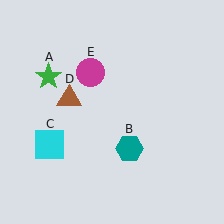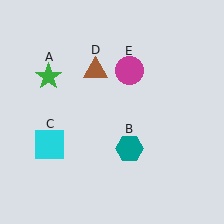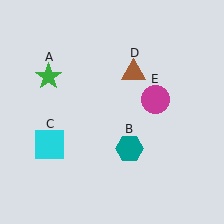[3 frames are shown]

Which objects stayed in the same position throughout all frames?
Green star (object A) and teal hexagon (object B) and cyan square (object C) remained stationary.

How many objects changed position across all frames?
2 objects changed position: brown triangle (object D), magenta circle (object E).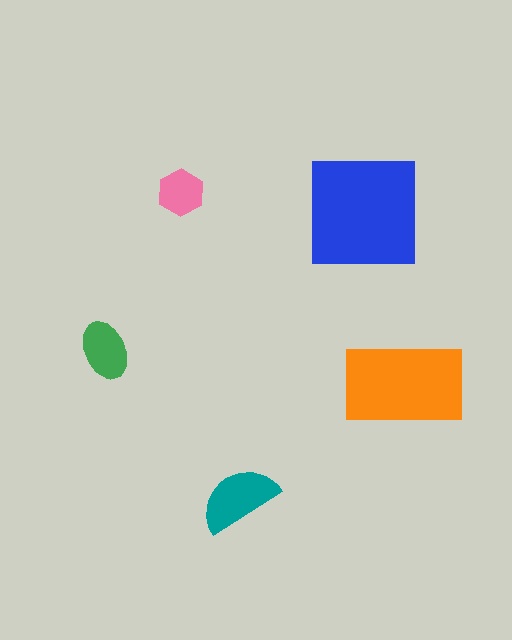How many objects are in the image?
There are 5 objects in the image.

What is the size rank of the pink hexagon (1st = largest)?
5th.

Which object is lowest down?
The teal semicircle is bottommost.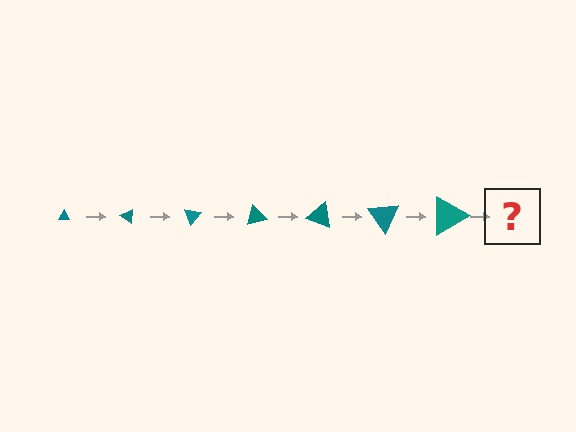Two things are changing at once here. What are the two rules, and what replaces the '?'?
The two rules are that the triangle grows larger each step and it rotates 35 degrees each step. The '?' should be a triangle, larger than the previous one and rotated 245 degrees from the start.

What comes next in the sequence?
The next element should be a triangle, larger than the previous one and rotated 245 degrees from the start.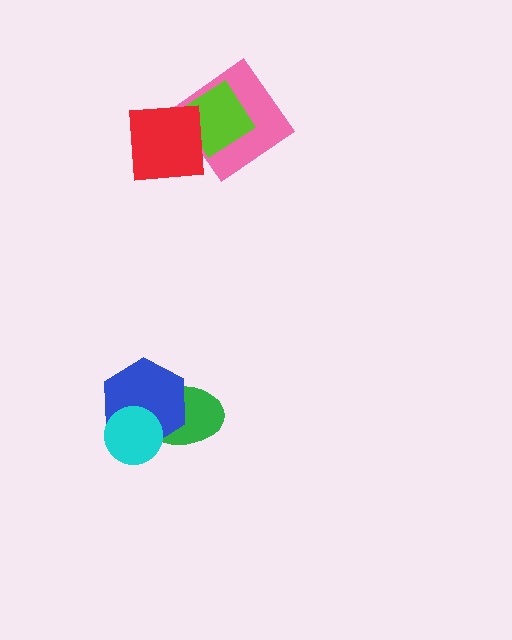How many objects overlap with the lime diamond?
2 objects overlap with the lime diamond.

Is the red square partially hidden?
No, no other shape covers it.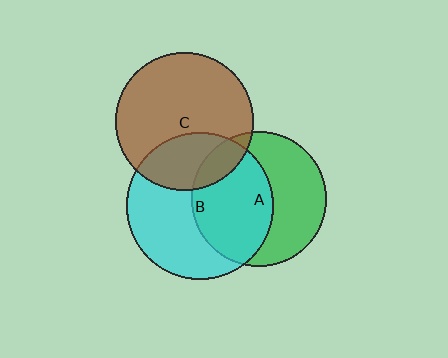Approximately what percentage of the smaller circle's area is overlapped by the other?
Approximately 10%.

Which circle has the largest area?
Circle B (cyan).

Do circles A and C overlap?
Yes.